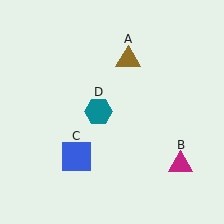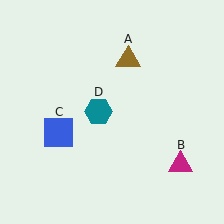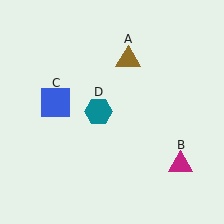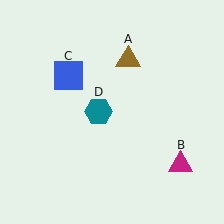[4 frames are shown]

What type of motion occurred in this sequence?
The blue square (object C) rotated clockwise around the center of the scene.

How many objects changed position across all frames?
1 object changed position: blue square (object C).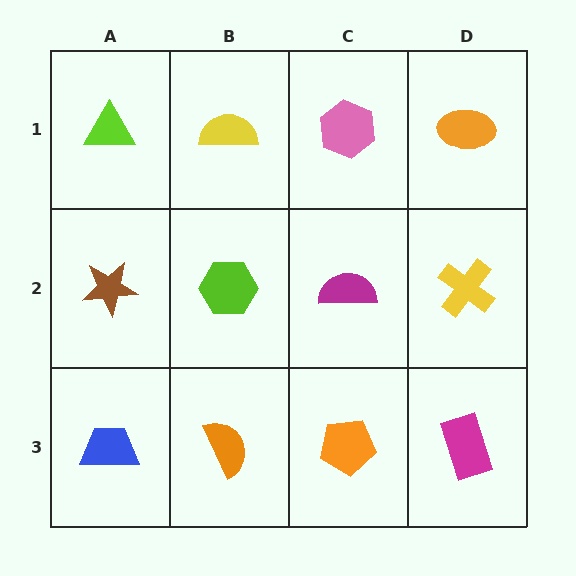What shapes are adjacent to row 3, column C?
A magenta semicircle (row 2, column C), an orange semicircle (row 3, column B), a magenta rectangle (row 3, column D).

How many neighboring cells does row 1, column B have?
3.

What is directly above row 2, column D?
An orange ellipse.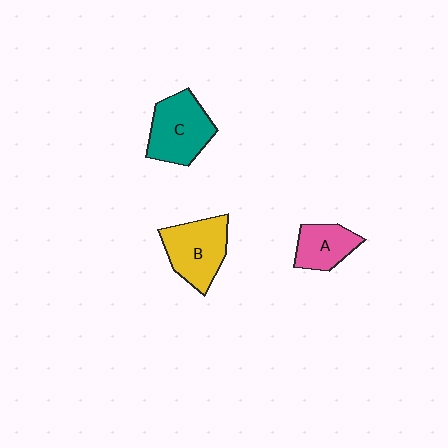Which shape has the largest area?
Shape C (teal).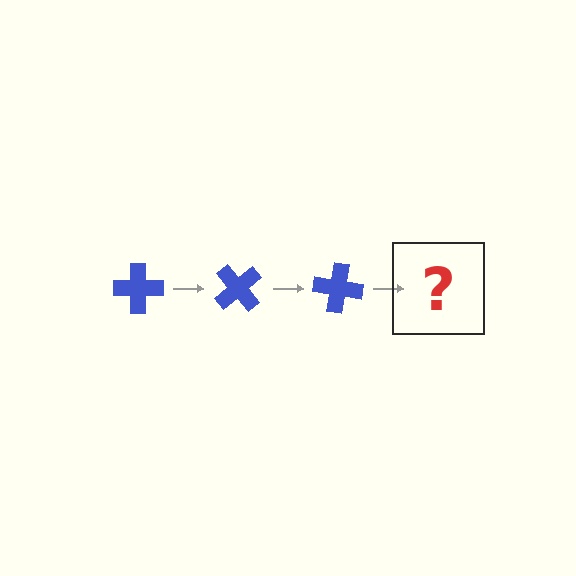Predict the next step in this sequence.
The next step is a blue cross rotated 150 degrees.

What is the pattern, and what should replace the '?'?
The pattern is that the cross rotates 50 degrees each step. The '?' should be a blue cross rotated 150 degrees.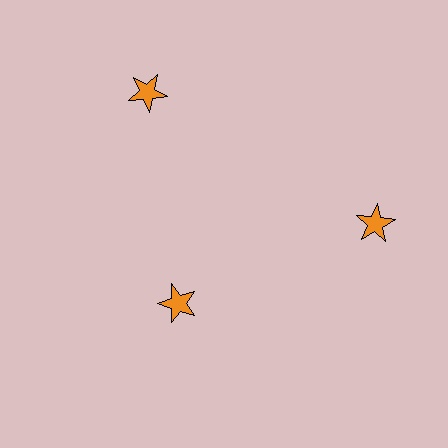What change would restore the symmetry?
The symmetry would be restored by moving it outward, back onto the ring so that all 3 stars sit at equal angles and equal distance from the center.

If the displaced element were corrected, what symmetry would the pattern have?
It would have 3-fold rotational symmetry — the pattern would map onto itself every 120 degrees.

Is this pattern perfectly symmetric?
No. The 3 orange stars are arranged in a ring, but one element near the 7 o'clock position is pulled inward toward the center, breaking the 3-fold rotational symmetry.